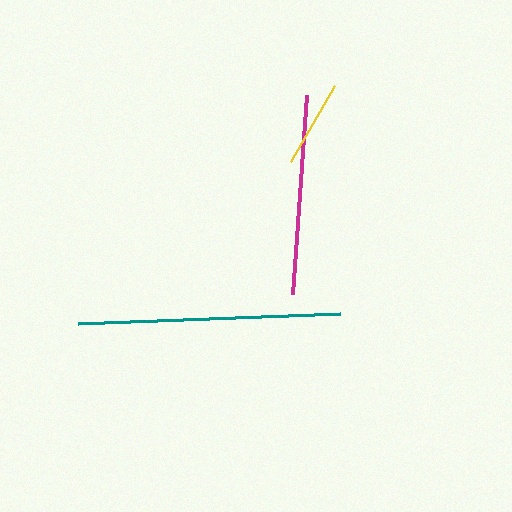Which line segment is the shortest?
The yellow line is the shortest at approximately 88 pixels.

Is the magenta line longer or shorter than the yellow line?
The magenta line is longer than the yellow line.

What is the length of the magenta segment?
The magenta segment is approximately 200 pixels long.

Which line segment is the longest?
The teal line is the longest at approximately 262 pixels.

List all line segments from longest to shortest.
From longest to shortest: teal, magenta, yellow.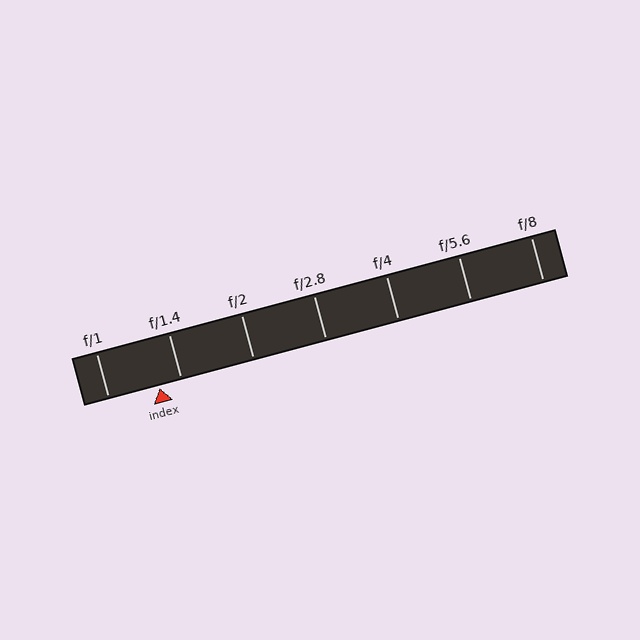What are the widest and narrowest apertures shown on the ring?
The widest aperture shown is f/1 and the narrowest is f/8.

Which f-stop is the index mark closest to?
The index mark is closest to f/1.4.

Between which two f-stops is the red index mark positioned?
The index mark is between f/1 and f/1.4.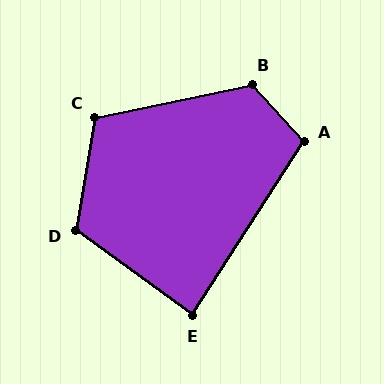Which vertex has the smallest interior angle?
E, at approximately 87 degrees.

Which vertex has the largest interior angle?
B, at approximately 121 degrees.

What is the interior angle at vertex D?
Approximately 116 degrees (obtuse).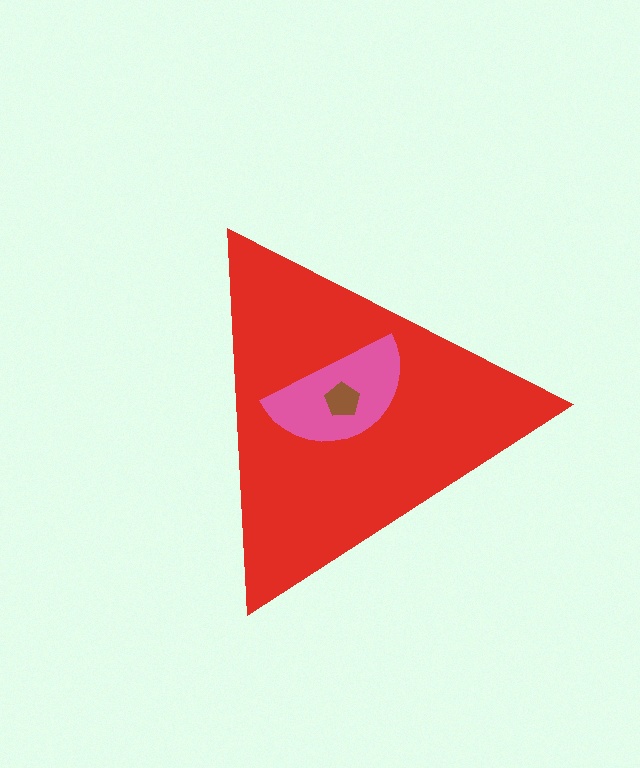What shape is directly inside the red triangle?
The pink semicircle.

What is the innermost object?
The brown pentagon.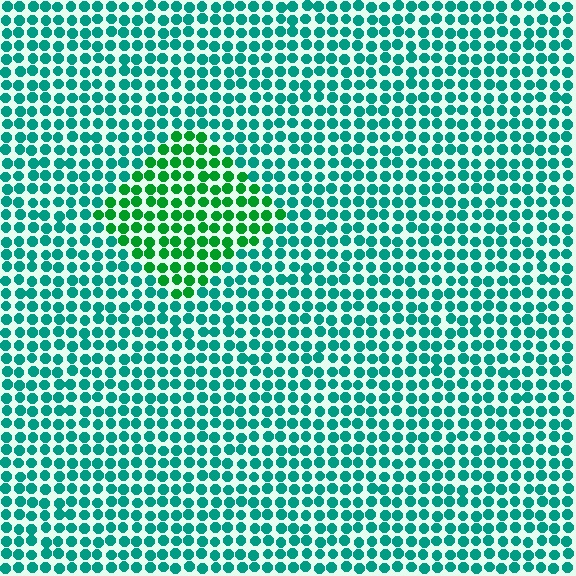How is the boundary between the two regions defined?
The boundary is defined purely by a slight shift in hue (about 36 degrees). Spacing, size, and orientation are identical on both sides.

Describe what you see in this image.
The image is filled with small teal elements in a uniform arrangement. A diamond-shaped region is visible where the elements are tinted to a slightly different hue, forming a subtle color boundary.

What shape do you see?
I see a diamond.